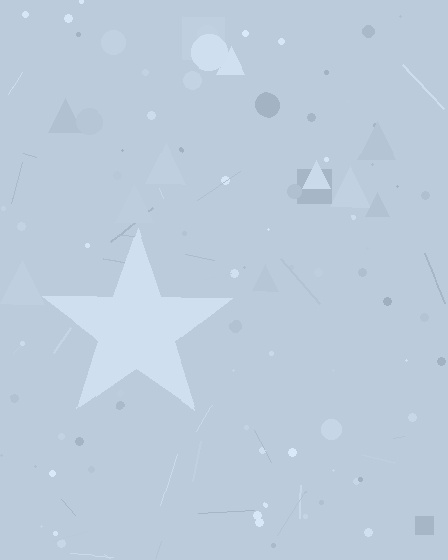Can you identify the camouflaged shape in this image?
The camouflaged shape is a star.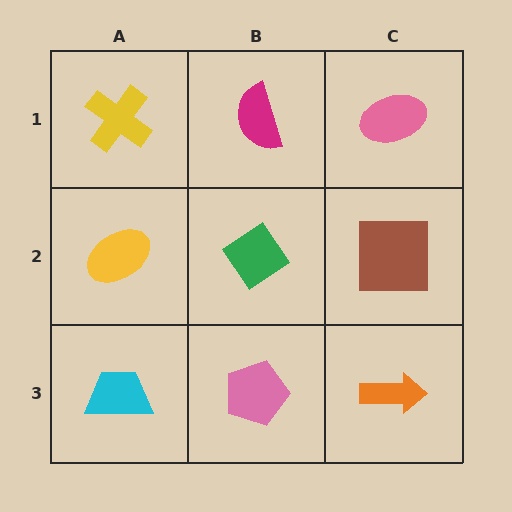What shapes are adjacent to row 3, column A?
A yellow ellipse (row 2, column A), a pink pentagon (row 3, column B).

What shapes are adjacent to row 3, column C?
A brown square (row 2, column C), a pink pentagon (row 3, column B).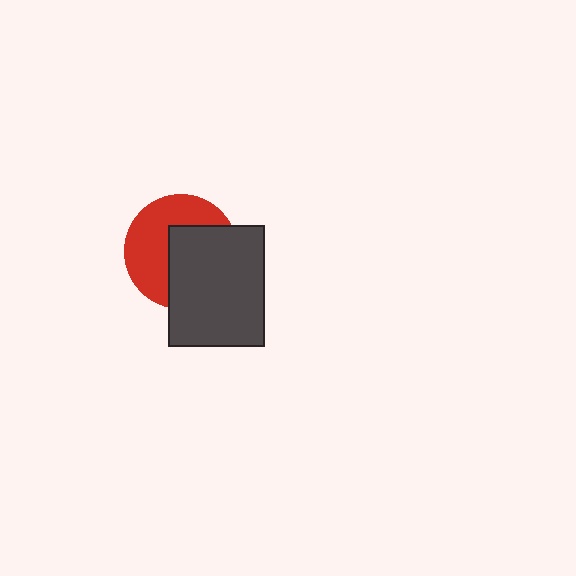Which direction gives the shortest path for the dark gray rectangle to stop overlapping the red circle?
Moving toward the lower-right gives the shortest separation.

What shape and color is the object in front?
The object in front is a dark gray rectangle.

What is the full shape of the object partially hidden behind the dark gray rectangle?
The partially hidden object is a red circle.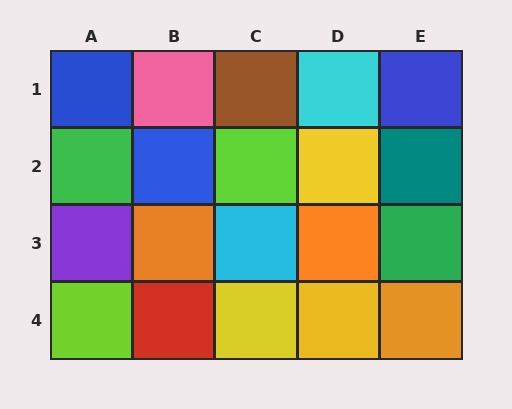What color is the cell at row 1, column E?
Blue.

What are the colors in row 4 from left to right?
Lime, red, yellow, yellow, orange.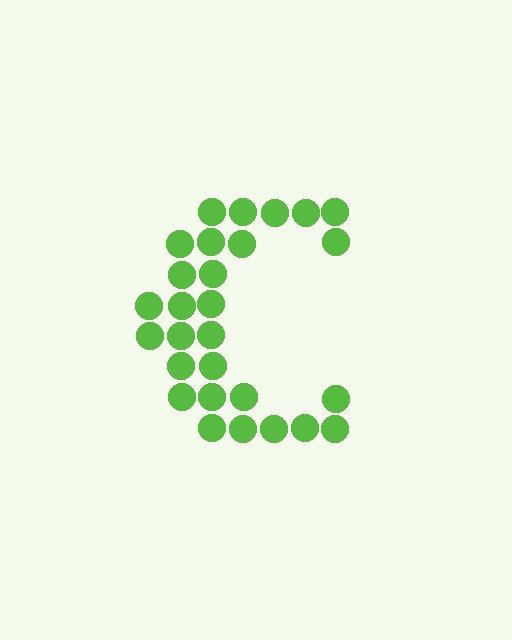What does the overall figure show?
The overall figure shows the letter C.